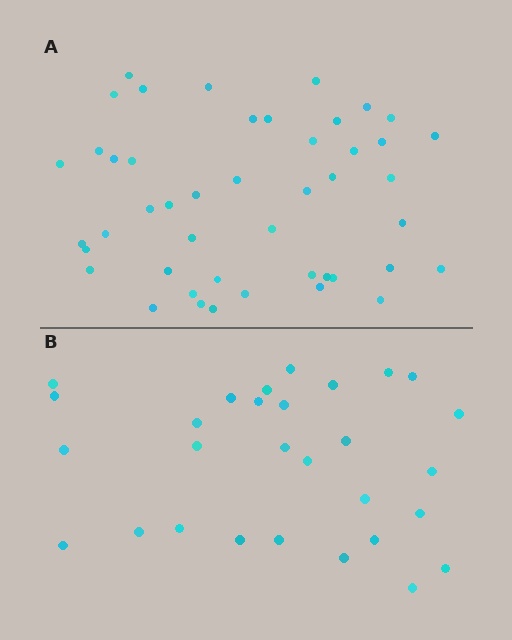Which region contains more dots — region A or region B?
Region A (the top region) has more dots.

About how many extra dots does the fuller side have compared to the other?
Region A has approximately 15 more dots than region B.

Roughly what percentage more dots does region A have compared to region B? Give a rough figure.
About 60% more.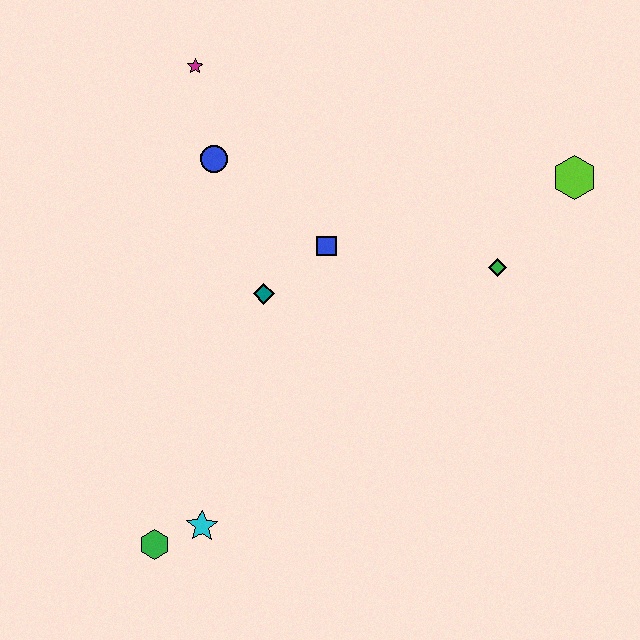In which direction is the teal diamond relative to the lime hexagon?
The teal diamond is to the left of the lime hexagon.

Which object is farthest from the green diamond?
The green hexagon is farthest from the green diamond.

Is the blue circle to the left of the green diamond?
Yes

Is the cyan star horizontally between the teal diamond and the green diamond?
No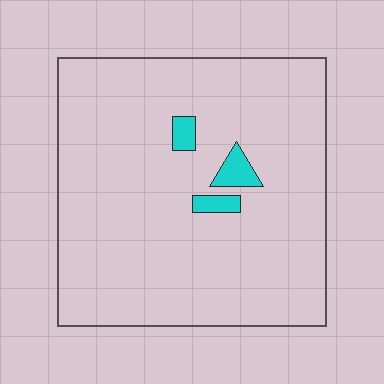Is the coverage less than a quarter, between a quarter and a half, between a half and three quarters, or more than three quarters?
Less than a quarter.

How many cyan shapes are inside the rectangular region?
3.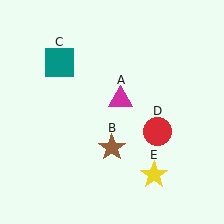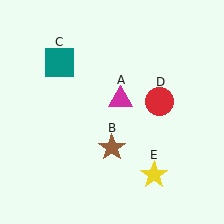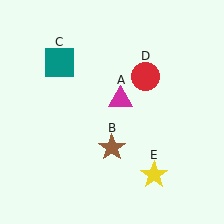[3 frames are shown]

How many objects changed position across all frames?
1 object changed position: red circle (object D).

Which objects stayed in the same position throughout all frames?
Magenta triangle (object A) and brown star (object B) and teal square (object C) and yellow star (object E) remained stationary.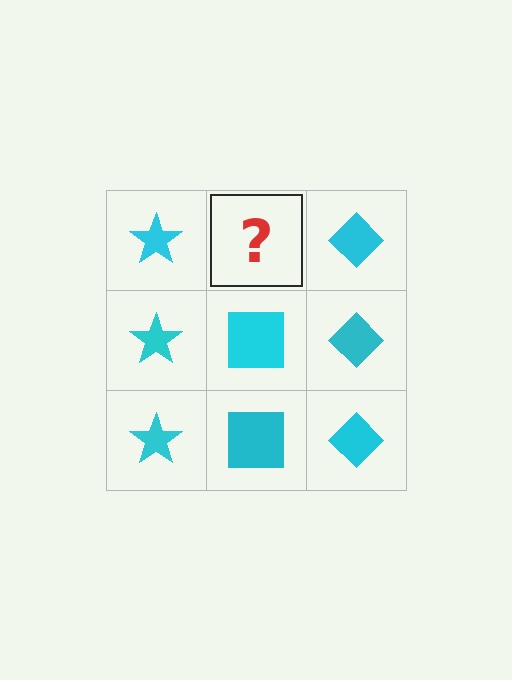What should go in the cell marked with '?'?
The missing cell should contain a cyan square.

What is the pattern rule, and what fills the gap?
The rule is that each column has a consistent shape. The gap should be filled with a cyan square.